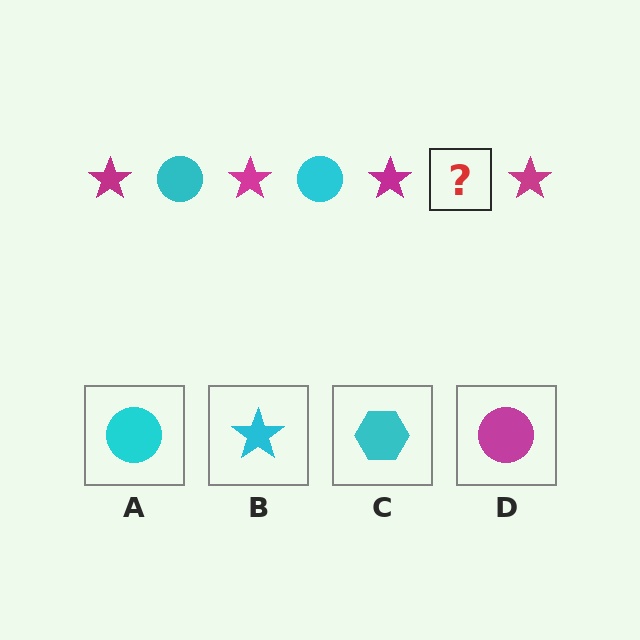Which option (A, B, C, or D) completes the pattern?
A.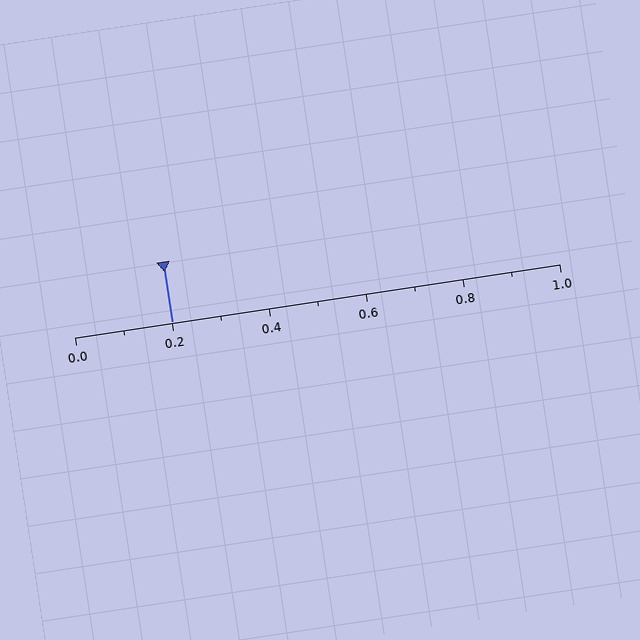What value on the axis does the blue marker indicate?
The marker indicates approximately 0.2.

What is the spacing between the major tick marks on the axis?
The major ticks are spaced 0.2 apart.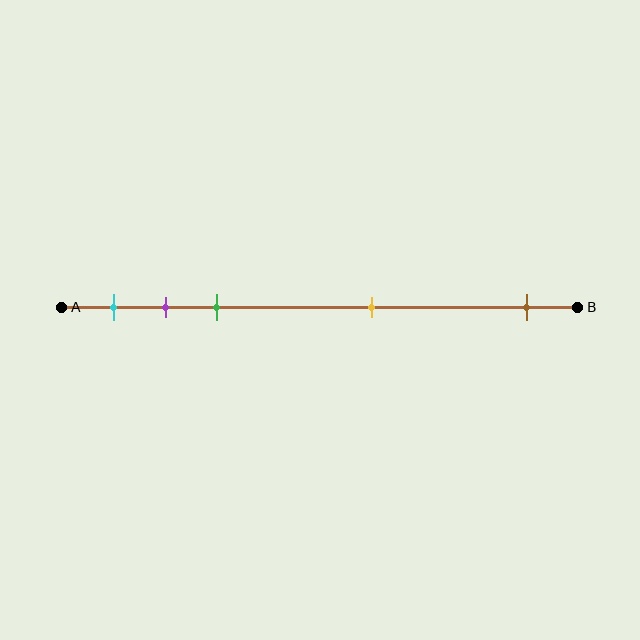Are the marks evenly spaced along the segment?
No, the marks are not evenly spaced.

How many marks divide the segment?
There are 5 marks dividing the segment.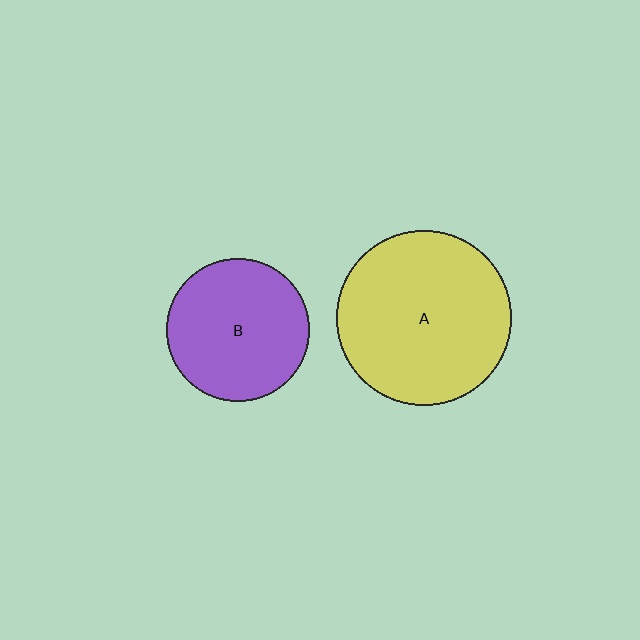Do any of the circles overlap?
No, none of the circles overlap.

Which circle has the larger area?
Circle A (yellow).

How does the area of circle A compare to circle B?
Approximately 1.5 times.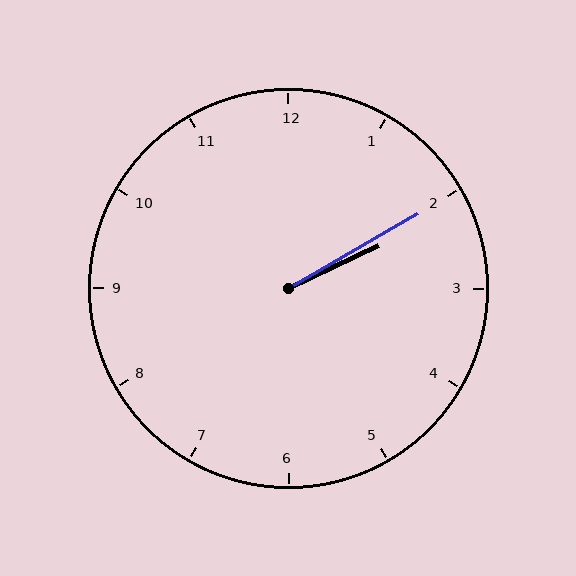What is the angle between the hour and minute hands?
Approximately 5 degrees.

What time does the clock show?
2:10.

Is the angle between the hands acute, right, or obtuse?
It is acute.